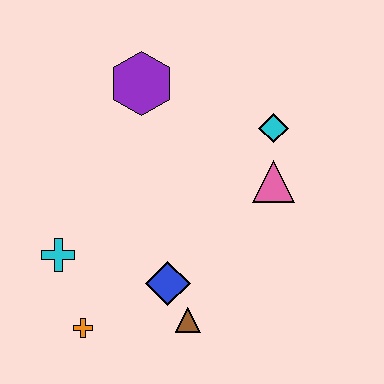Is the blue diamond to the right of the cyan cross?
Yes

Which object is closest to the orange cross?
The cyan cross is closest to the orange cross.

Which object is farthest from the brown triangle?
The purple hexagon is farthest from the brown triangle.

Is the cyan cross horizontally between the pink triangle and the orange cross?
No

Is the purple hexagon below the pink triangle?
No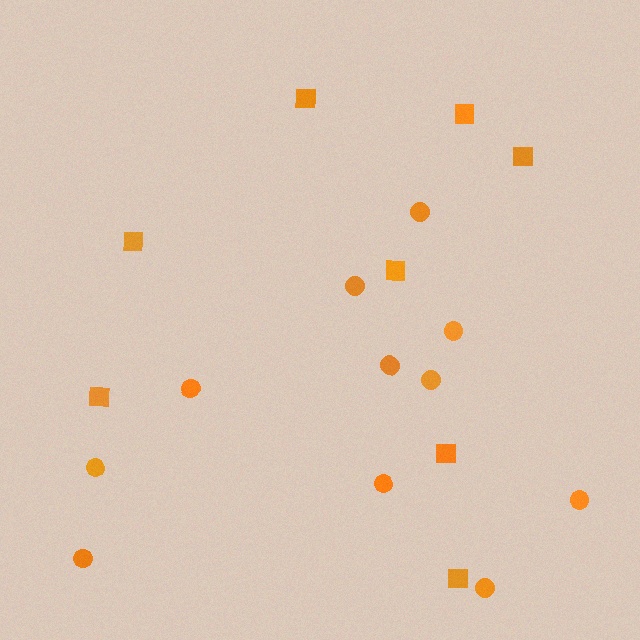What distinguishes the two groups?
There are 2 groups: one group of circles (11) and one group of squares (8).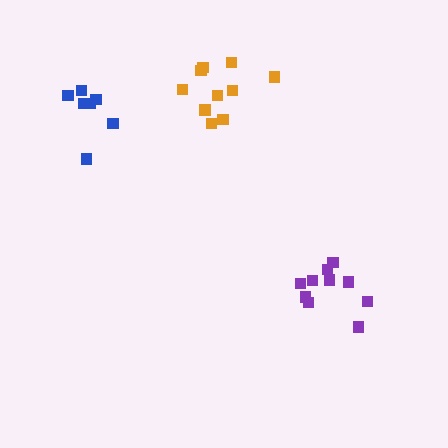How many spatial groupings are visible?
There are 3 spatial groupings.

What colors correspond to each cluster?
The clusters are colored: blue, purple, orange.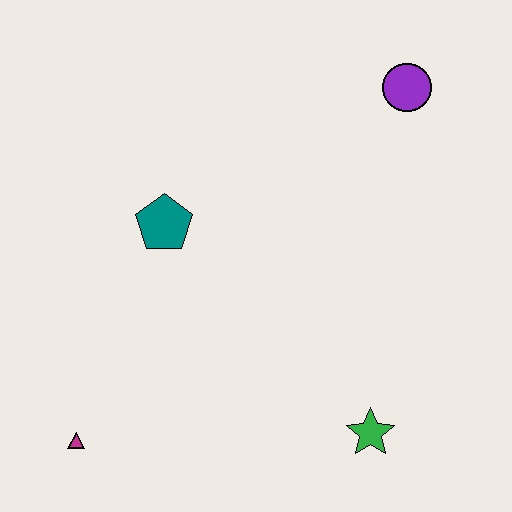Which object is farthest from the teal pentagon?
The green star is farthest from the teal pentagon.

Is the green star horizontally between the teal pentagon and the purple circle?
Yes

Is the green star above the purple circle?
No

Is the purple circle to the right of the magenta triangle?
Yes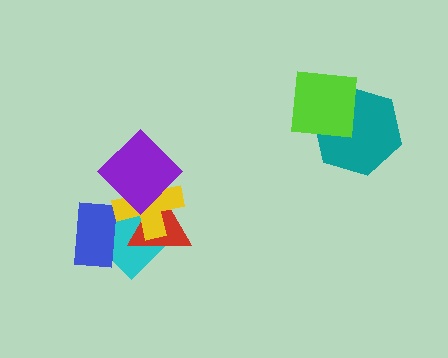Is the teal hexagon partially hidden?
Yes, it is partially covered by another shape.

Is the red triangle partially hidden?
Yes, it is partially covered by another shape.